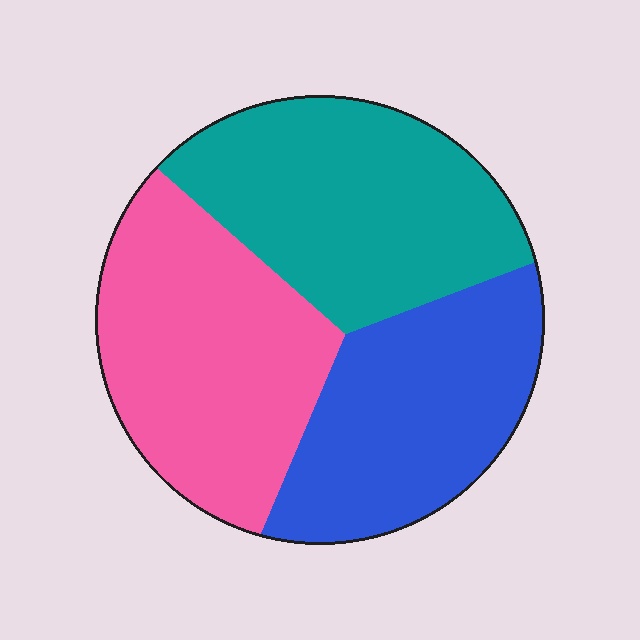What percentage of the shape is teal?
Teal covers 35% of the shape.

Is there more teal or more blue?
Teal.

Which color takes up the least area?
Blue, at roughly 30%.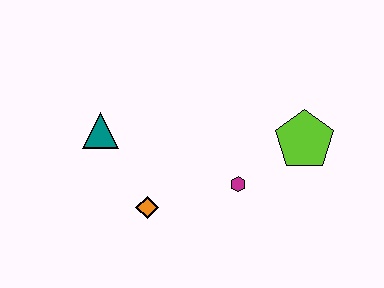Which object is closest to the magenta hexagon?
The lime pentagon is closest to the magenta hexagon.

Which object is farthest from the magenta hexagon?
The teal triangle is farthest from the magenta hexagon.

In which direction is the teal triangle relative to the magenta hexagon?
The teal triangle is to the left of the magenta hexagon.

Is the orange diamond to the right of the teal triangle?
Yes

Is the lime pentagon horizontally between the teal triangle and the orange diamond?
No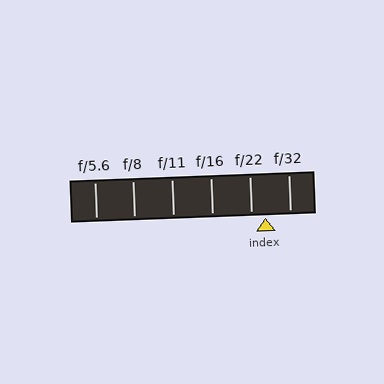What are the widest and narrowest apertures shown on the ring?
The widest aperture shown is f/5.6 and the narrowest is f/32.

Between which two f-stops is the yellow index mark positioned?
The index mark is between f/22 and f/32.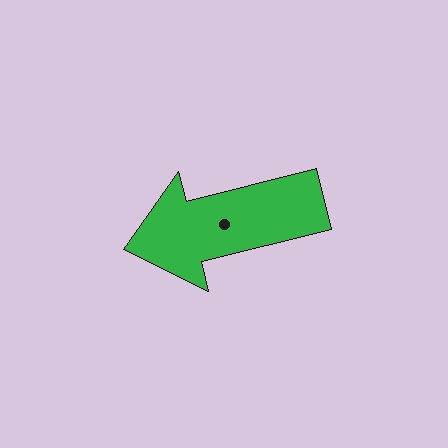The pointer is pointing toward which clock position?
Roughly 9 o'clock.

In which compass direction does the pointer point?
West.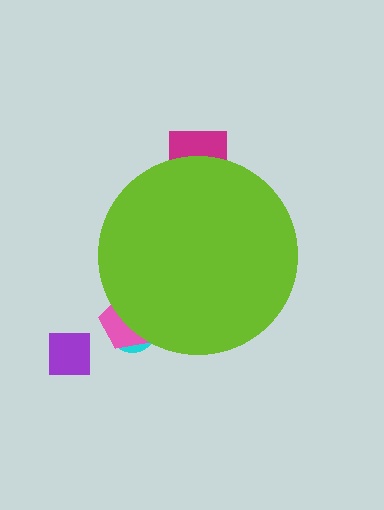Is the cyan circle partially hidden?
Yes, the cyan circle is partially hidden behind the lime circle.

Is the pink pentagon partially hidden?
Yes, the pink pentagon is partially hidden behind the lime circle.